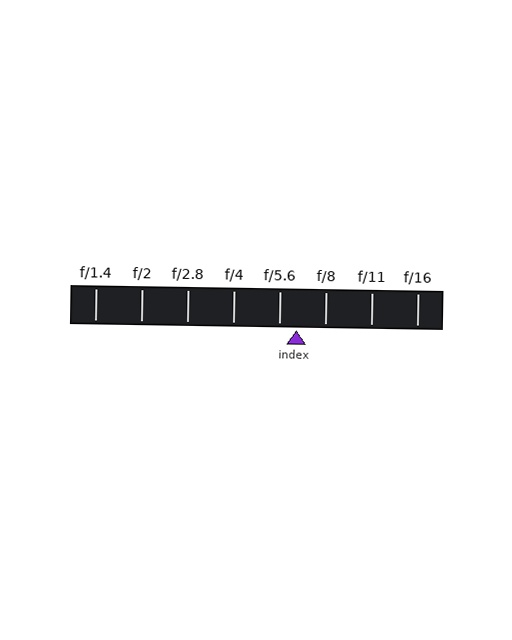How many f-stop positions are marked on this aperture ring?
There are 8 f-stop positions marked.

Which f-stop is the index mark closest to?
The index mark is closest to f/5.6.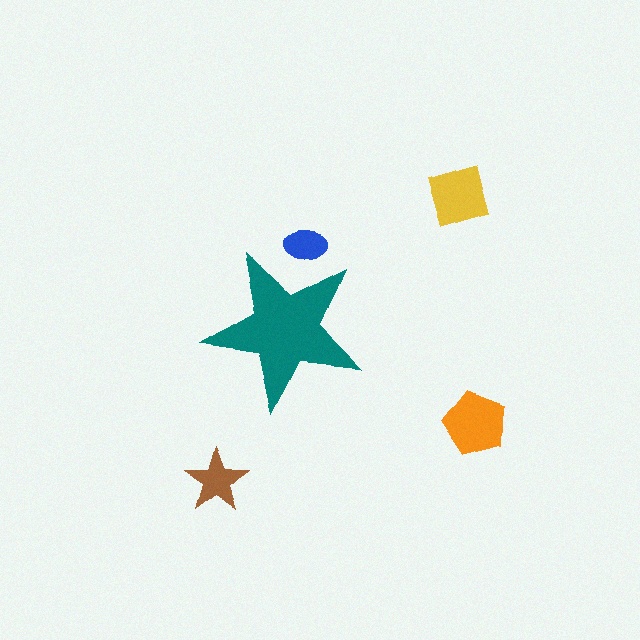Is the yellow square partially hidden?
No, the yellow square is fully visible.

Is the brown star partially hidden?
No, the brown star is fully visible.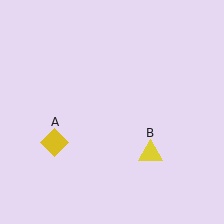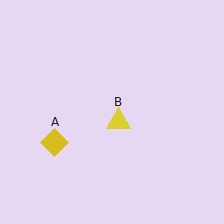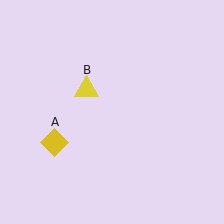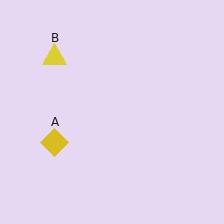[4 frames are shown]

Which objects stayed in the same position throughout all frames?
Yellow diamond (object A) remained stationary.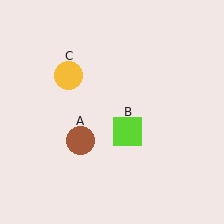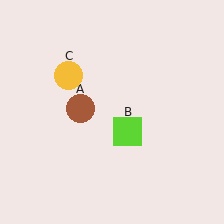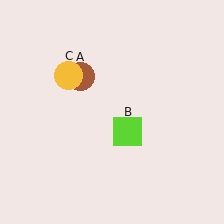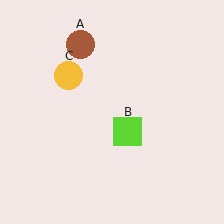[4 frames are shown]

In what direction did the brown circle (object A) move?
The brown circle (object A) moved up.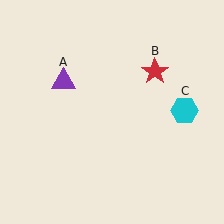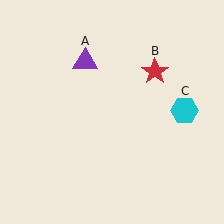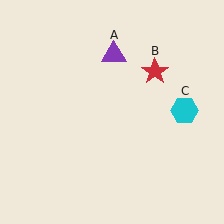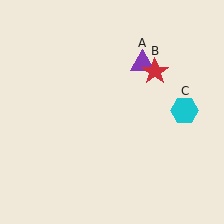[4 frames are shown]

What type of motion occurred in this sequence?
The purple triangle (object A) rotated clockwise around the center of the scene.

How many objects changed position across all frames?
1 object changed position: purple triangle (object A).